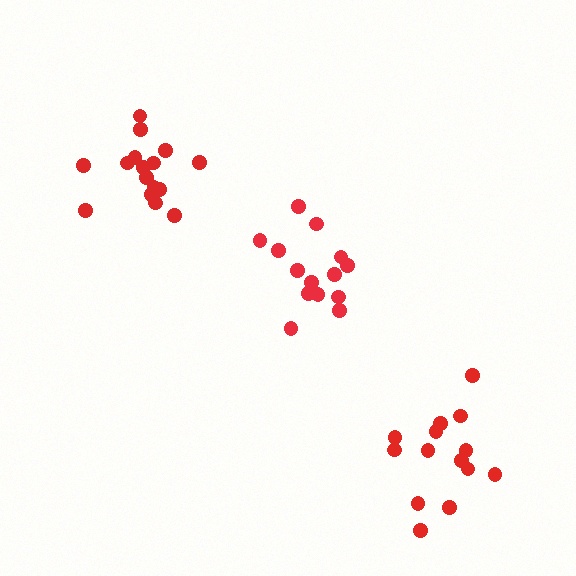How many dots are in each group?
Group 1: 14 dots, Group 2: 14 dots, Group 3: 16 dots (44 total).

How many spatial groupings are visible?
There are 3 spatial groupings.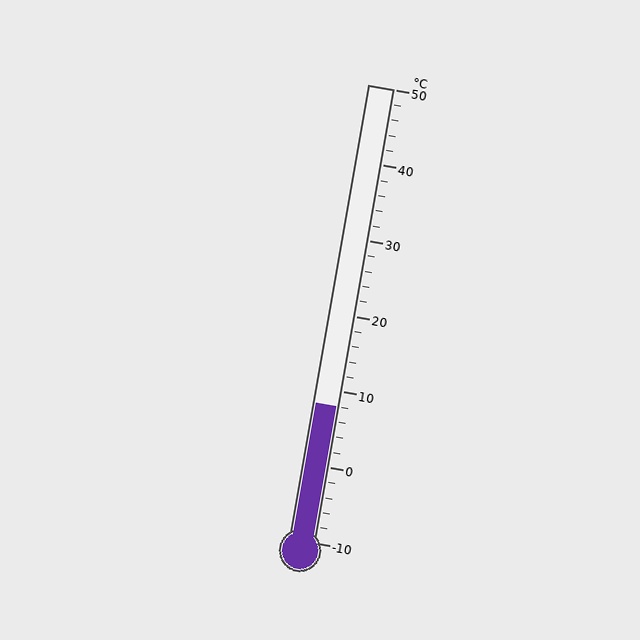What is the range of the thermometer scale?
The thermometer scale ranges from -10°C to 50°C.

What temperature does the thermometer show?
The thermometer shows approximately 8°C.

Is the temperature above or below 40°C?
The temperature is below 40°C.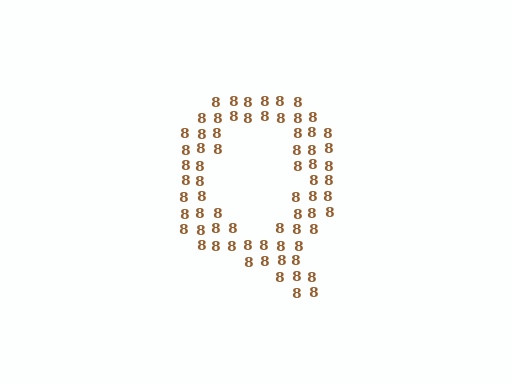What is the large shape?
The large shape is the letter Q.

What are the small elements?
The small elements are digit 8's.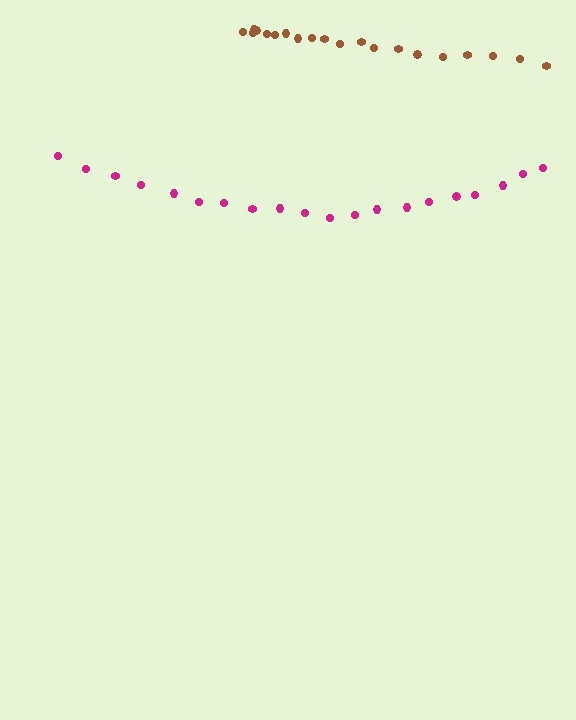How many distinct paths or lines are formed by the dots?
There are 2 distinct paths.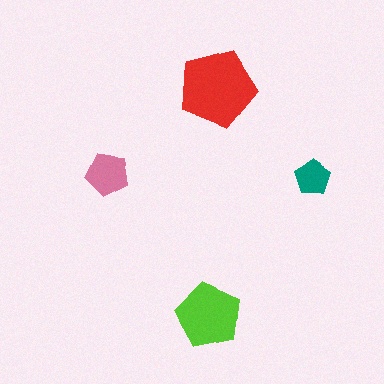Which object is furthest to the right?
The teal pentagon is rightmost.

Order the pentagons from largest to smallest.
the red one, the lime one, the pink one, the teal one.